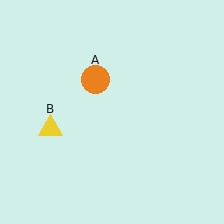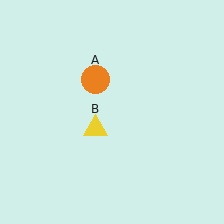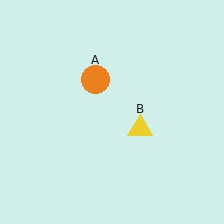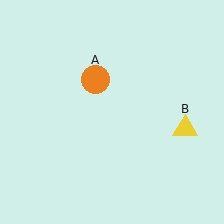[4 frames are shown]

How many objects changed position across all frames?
1 object changed position: yellow triangle (object B).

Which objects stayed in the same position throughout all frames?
Orange circle (object A) remained stationary.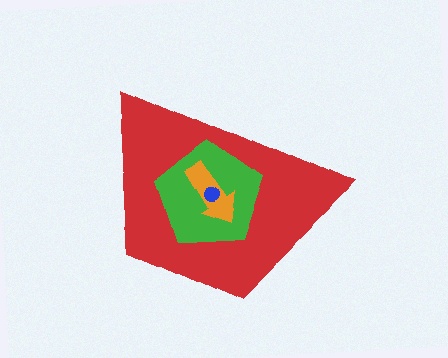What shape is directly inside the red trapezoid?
The green pentagon.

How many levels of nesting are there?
4.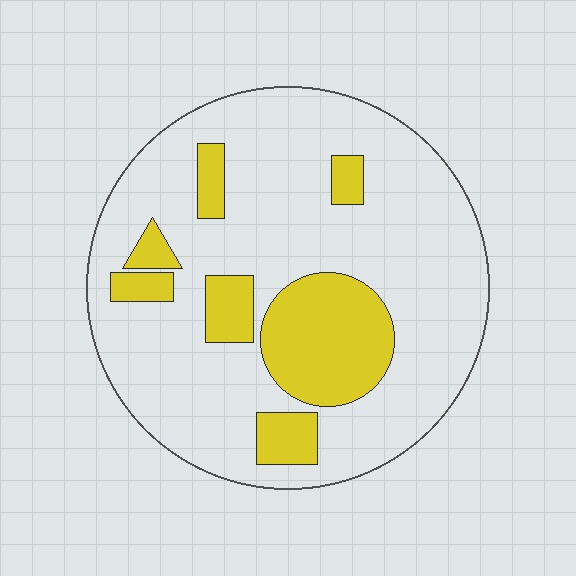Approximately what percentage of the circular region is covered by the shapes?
Approximately 20%.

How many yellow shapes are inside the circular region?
7.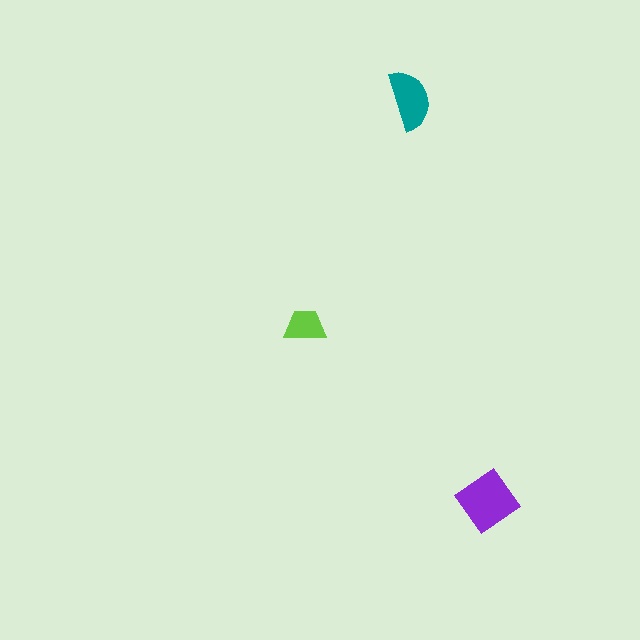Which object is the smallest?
The lime trapezoid.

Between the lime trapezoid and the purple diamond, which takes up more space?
The purple diamond.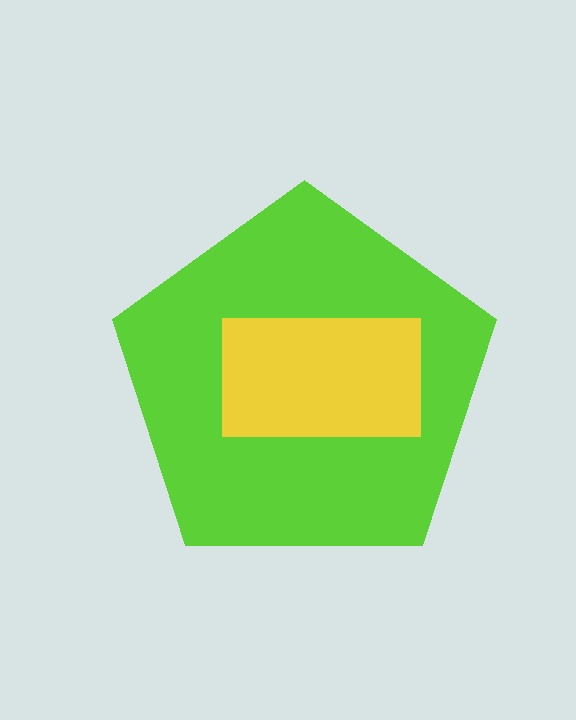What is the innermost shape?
The yellow rectangle.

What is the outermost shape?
The lime pentagon.